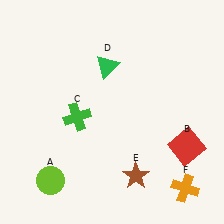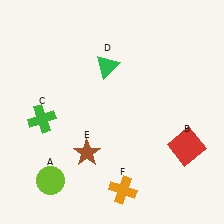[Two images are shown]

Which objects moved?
The objects that moved are: the green cross (C), the brown star (E), the orange cross (F).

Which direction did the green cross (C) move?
The green cross (C) moved left.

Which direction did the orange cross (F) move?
The orange cross (F) moved left.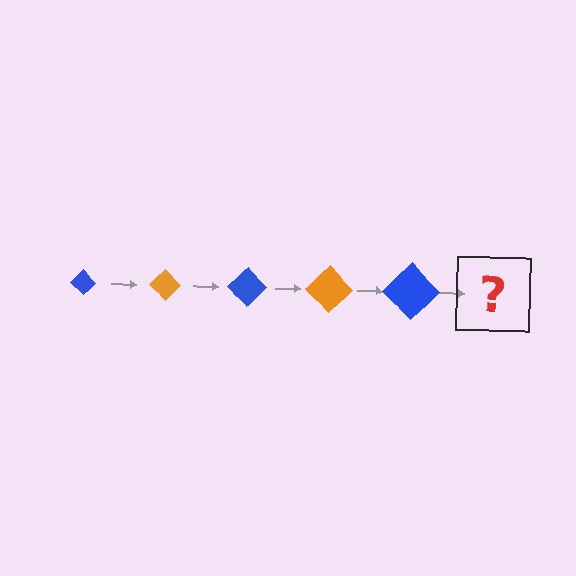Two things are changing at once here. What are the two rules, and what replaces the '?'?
The two rules are that the diamond grows larger each step and the color cycles through blue and orange. The '?' should be an orange diamond, larger than the previous one.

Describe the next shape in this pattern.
It should be an orange diamond, larger than the previous one.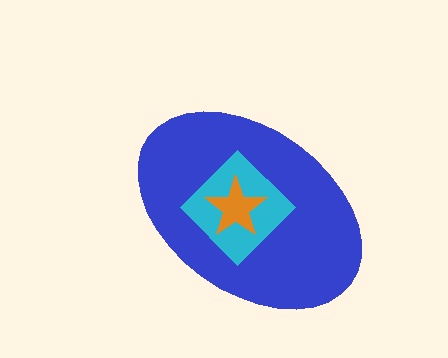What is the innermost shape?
The orange star.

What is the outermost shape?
The blue ellipse.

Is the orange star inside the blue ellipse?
Yes.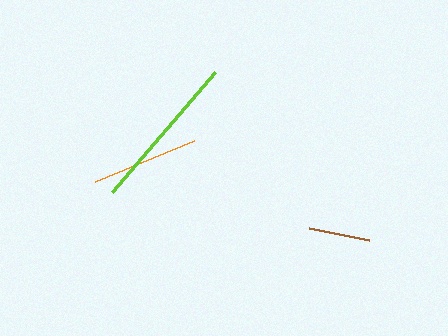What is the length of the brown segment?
The brown segment is approximately 62 pixels long.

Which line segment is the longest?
The lime line is the longest at approximately 158 pixels.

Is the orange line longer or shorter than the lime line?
The lime line is longer than the orange line.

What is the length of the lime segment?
The lime segment is approximately 158 pixels long.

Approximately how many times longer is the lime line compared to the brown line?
The lime line is approximately 2.6 times the length of the brown line.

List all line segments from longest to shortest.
From longest to shortest: lime, orange, brown.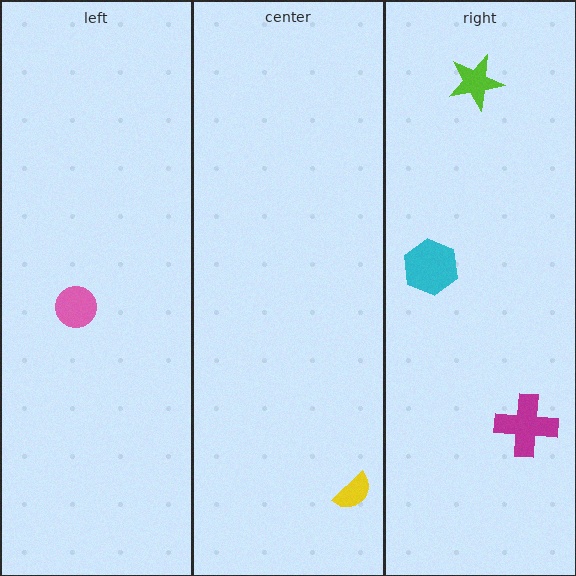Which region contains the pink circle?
The left region.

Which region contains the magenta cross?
The right region.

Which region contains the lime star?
The right region.